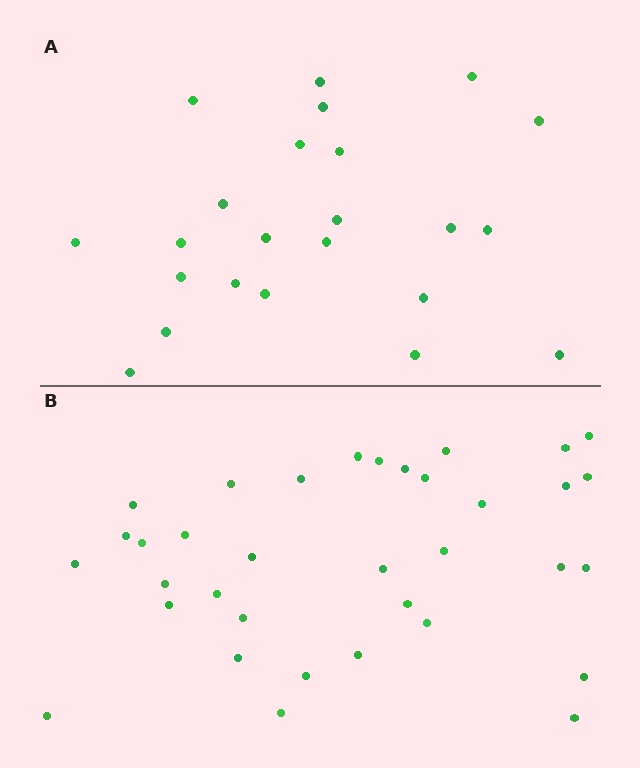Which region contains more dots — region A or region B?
Region B (the bottom region) has more dots.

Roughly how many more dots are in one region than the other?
Region B has roughly 12 or so more dots than region A.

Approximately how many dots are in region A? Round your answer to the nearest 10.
About 20 dots. (The exact count is 23, which rounds to 20.)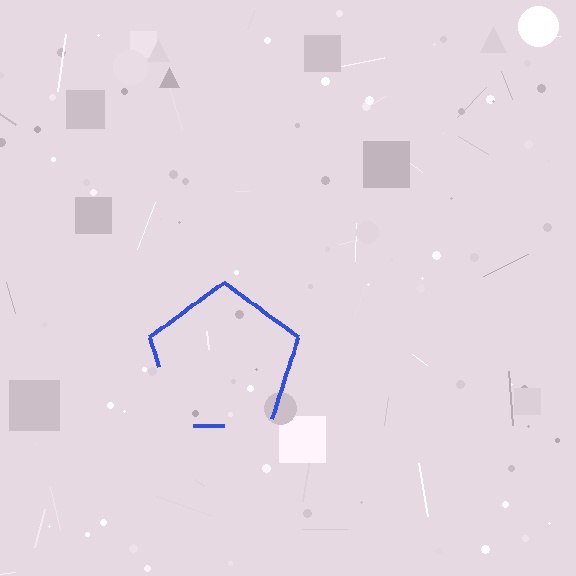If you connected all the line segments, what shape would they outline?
They would outline a pentagon.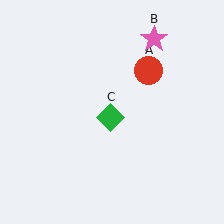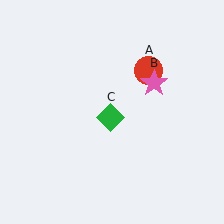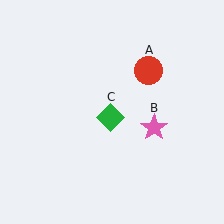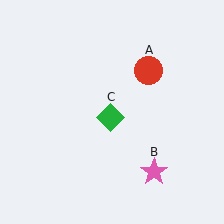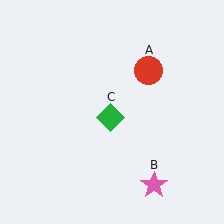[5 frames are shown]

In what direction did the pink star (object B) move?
The pink star (object B) moved down.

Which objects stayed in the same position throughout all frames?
Red circle (object A) and green diamond (object C) remained stationary.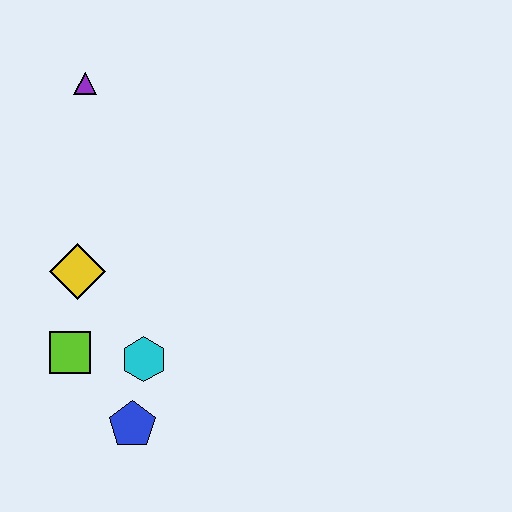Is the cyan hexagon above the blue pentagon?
Yes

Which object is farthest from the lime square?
The purple triangle is farthest from the lime square.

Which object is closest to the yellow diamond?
The lime square is closest to the yellow diamond.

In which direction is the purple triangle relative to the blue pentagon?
The purple triangle is above the blue pentagon.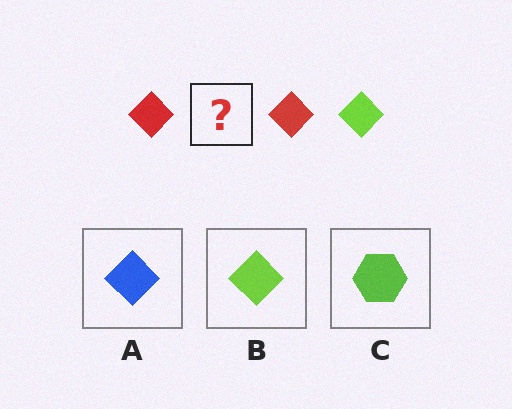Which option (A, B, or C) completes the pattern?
B.